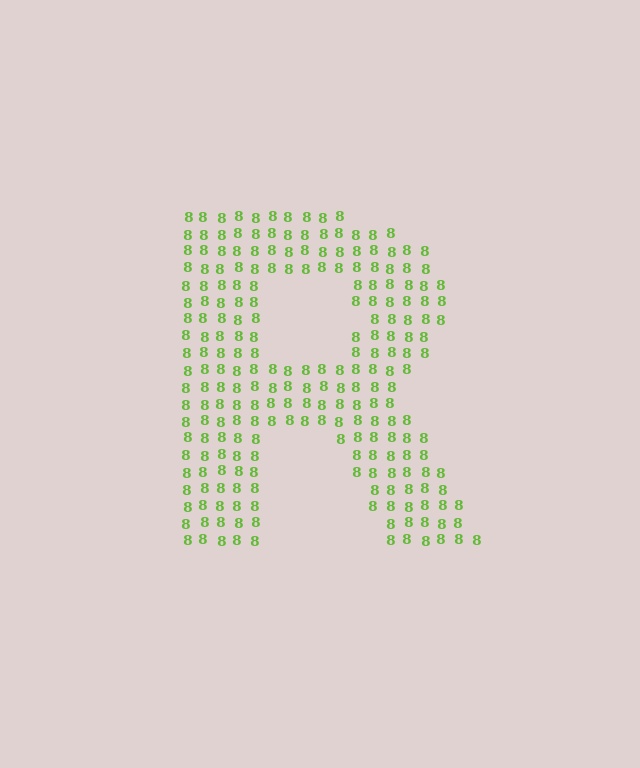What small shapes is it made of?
It is made of small digit 8's.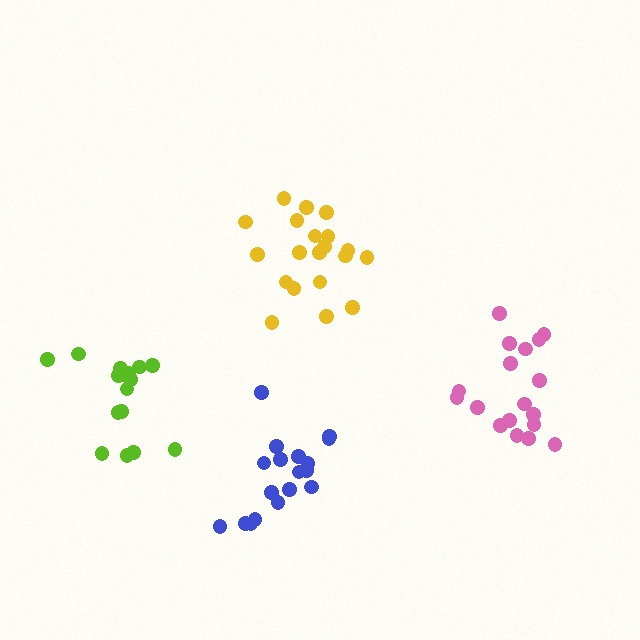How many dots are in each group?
Group 1: 18 dots, Group 2: 18 dots, Group 3: 20 dots, Group 4: 16 dots (72 total).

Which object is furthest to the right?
The pink cluster is rightmost.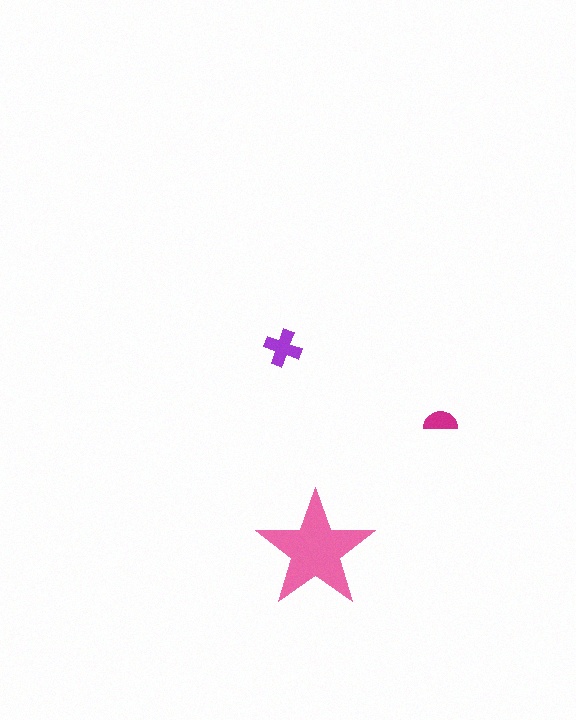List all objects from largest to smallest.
The pink star, the purple cross, the magenta semicircle.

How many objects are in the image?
There are 3 objects in the image.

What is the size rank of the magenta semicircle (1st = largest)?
3rd.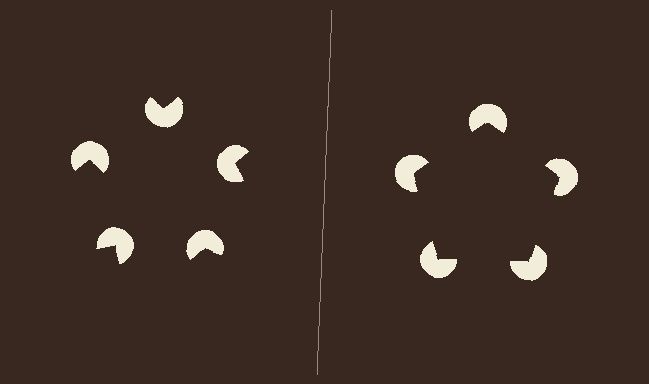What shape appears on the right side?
An illusory pentagon.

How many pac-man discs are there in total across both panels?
10 — 5 on each side.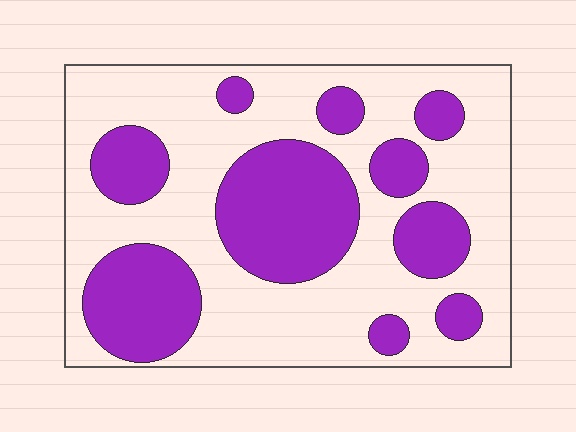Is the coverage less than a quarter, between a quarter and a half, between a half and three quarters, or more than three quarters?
Between a quarter and a half.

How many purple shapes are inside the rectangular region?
10.